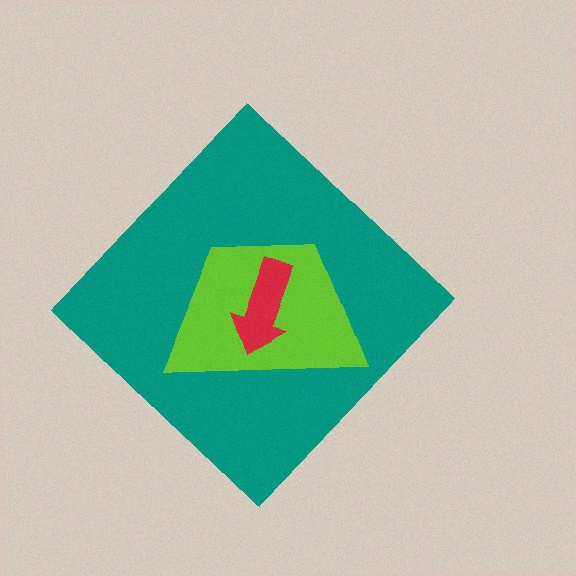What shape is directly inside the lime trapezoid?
The red arrow.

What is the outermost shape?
The teal diamond.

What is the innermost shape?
The red arrow.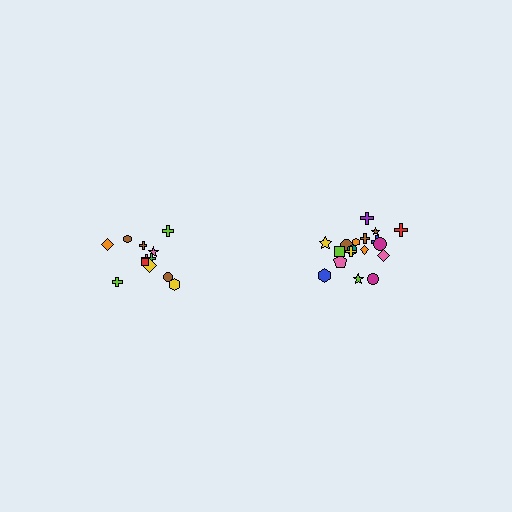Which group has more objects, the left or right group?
The right group.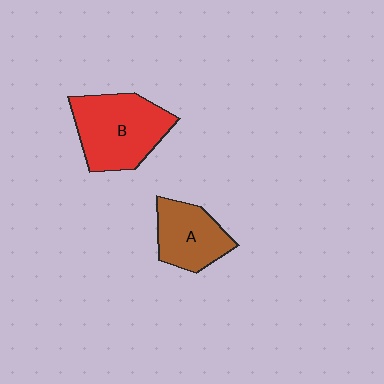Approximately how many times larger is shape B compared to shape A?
Approximately 1.5 times.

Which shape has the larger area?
Shape B (red).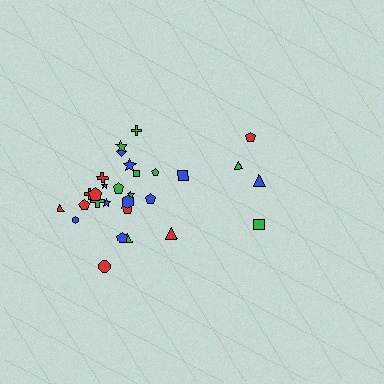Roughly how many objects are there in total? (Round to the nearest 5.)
Roughly 30 objects in total.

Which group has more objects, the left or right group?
The left group.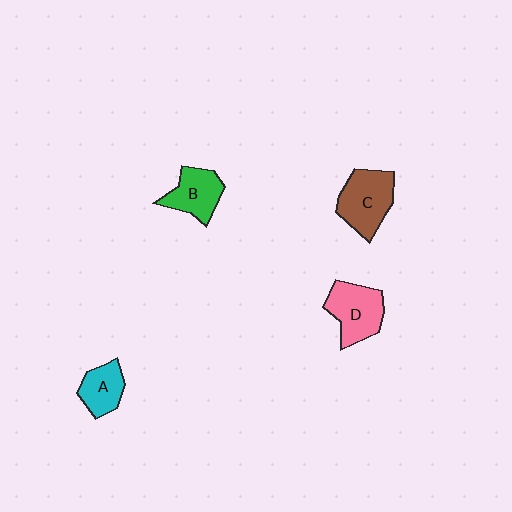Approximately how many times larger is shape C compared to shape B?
Approximately 1.3 times.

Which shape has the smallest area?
Shape A (cyan).